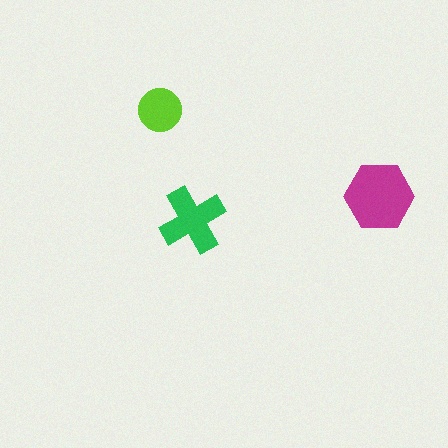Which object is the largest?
The magenta hexagon.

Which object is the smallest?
The lime circle.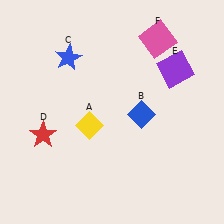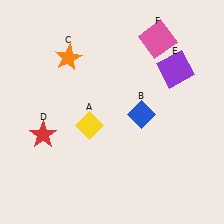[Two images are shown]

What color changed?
The star (C) changed from blue in Image 1 to orange in Image 2.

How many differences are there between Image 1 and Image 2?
There is 1 difference between the two images.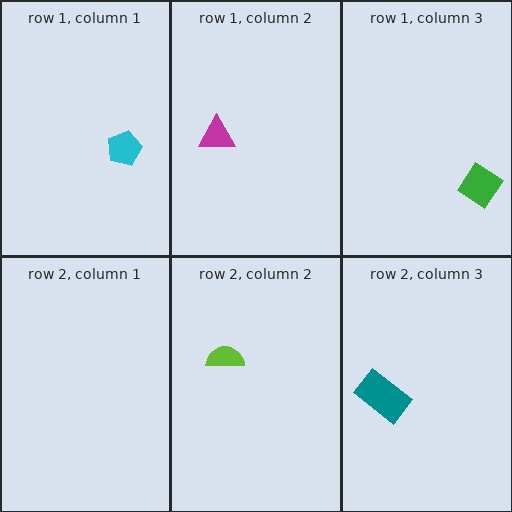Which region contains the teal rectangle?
The row 2, column 3 region.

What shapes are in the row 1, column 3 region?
The green diamond.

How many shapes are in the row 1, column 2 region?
1.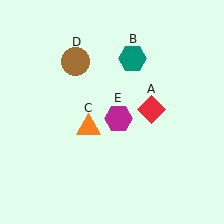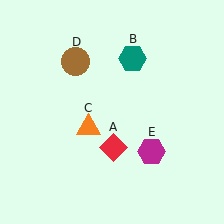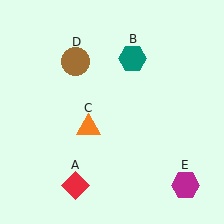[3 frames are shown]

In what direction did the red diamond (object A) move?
The red diamond (object A) moved down and to the left.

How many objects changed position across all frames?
2 objects changed position: red diamond (object A), magenta hexagon (object E).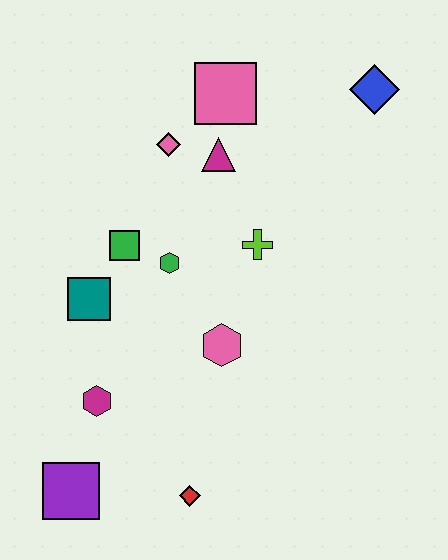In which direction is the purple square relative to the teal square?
The purple square is below the teal square.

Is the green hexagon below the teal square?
No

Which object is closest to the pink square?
The magenta triangle is closest to the pink square.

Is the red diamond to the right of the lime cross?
No